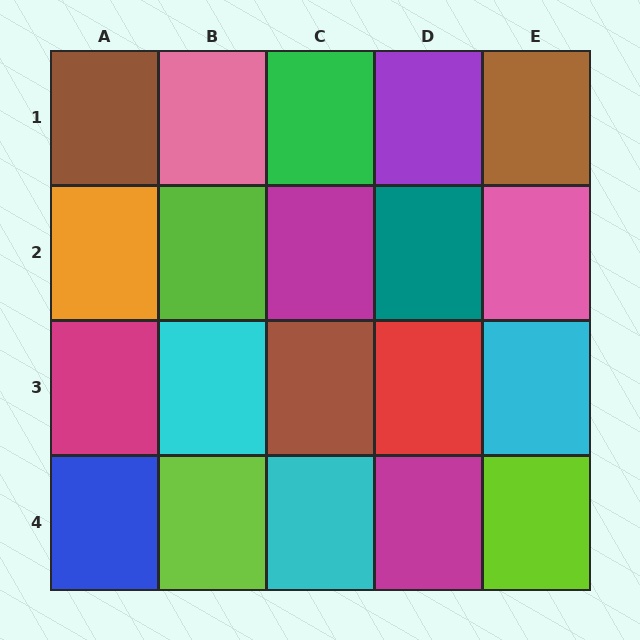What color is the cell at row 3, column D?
Red.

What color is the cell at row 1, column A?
Brown.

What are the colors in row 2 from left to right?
Orange, lime, magenta, teal, pink.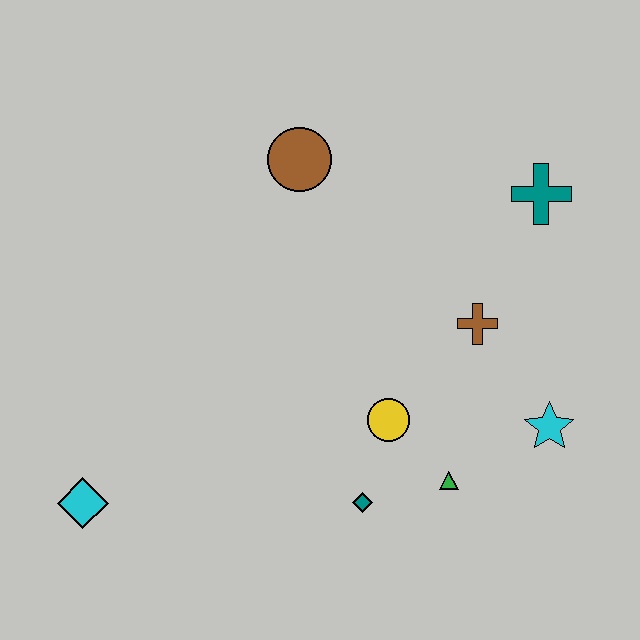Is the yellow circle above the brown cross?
No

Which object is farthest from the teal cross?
The cyan diamond is farthest from the teal cross.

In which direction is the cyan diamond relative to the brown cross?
The cyan diamond is to the left of the brown cross.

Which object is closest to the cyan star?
The green triangle is closest to the cyan star.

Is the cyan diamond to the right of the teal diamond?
No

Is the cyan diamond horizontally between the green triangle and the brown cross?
No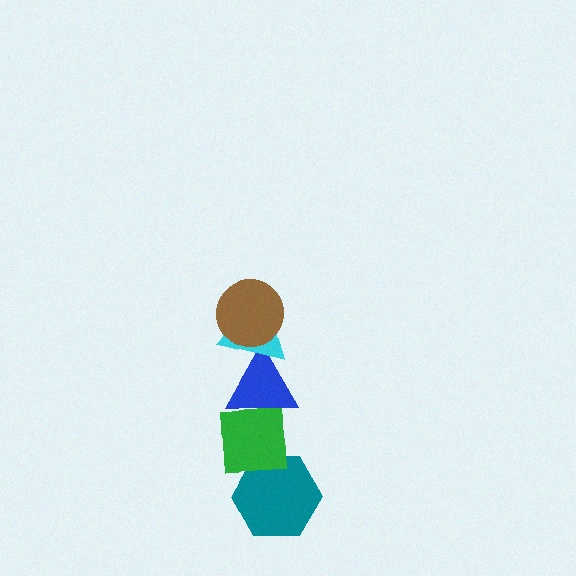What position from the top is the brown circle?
The brown circle is 1st from the top.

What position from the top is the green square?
The green square is 4th from the top.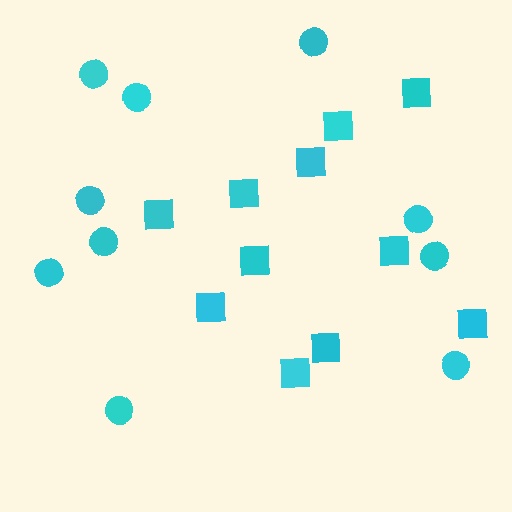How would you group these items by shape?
There are 2 groups: one group of squares (11) and one group of circles (10).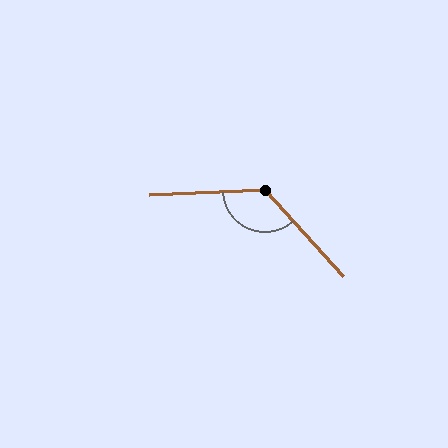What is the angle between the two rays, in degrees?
Approximately 130 degrees.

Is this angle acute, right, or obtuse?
It is obtuse.